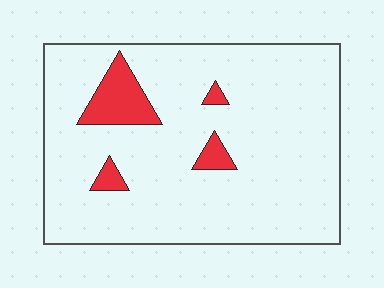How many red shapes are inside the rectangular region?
4.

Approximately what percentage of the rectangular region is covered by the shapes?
Approximately 10%.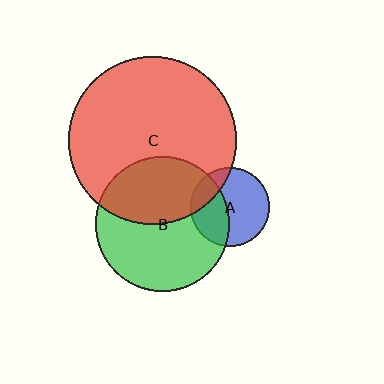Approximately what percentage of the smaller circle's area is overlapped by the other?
Approximately 40%.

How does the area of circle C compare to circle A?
Approximately 4.5 times.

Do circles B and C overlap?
Yes.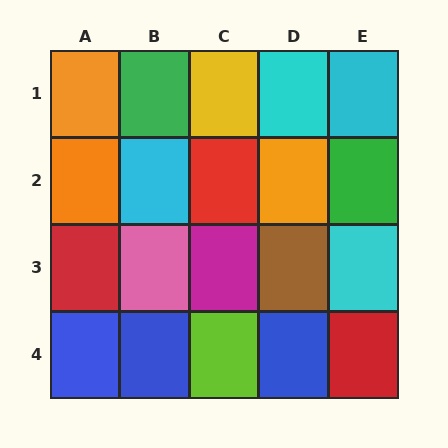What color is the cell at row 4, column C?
Lime.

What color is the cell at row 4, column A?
Blue.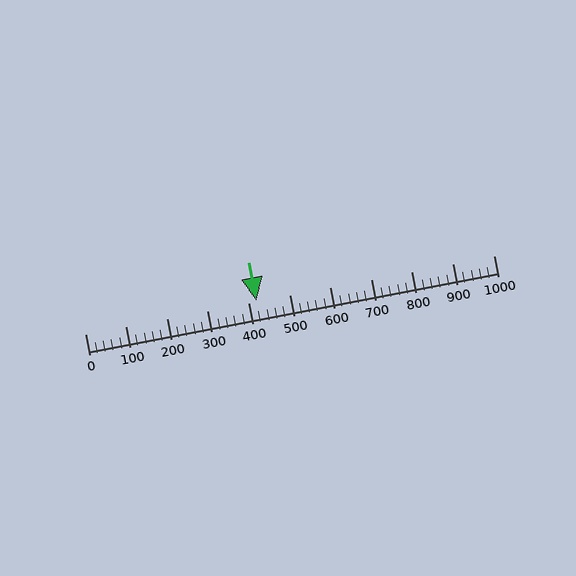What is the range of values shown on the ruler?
The ruler shows values from 0 to 1000.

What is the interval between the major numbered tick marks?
The major tick marks are spaced 100 units apart.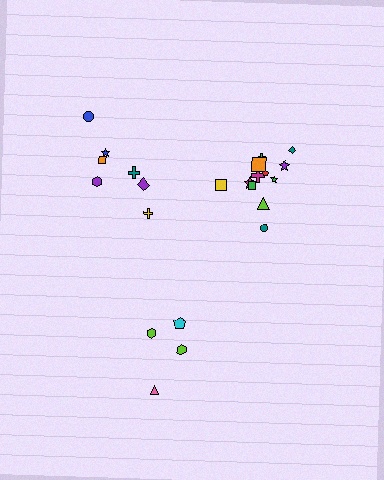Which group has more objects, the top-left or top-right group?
The top-right group.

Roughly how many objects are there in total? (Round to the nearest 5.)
Roughly 25 objects in total.